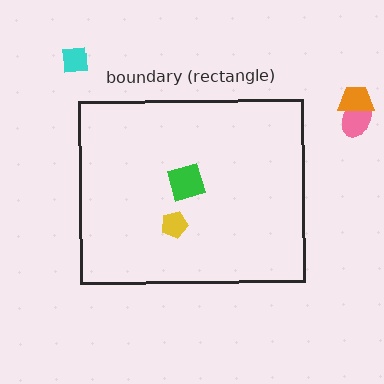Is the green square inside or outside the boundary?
Inside.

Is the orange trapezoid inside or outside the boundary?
Outside.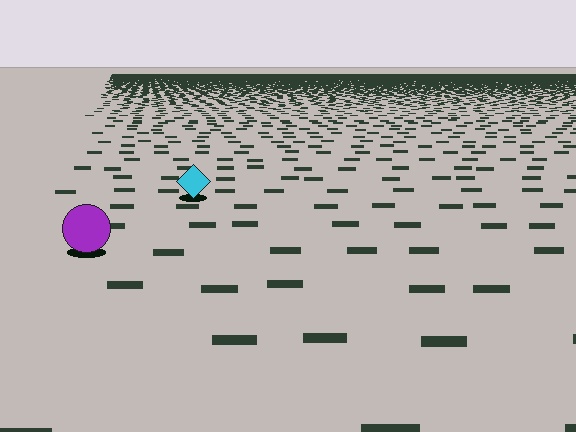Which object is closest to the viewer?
The purple circle is closest. The texture marks near it are larger and more spread out.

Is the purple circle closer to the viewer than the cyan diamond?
Yes. The purple circle is closer — you can tell from the texture gradient: the ground texture is coarser near it.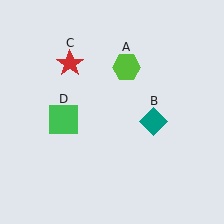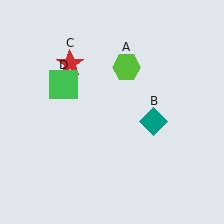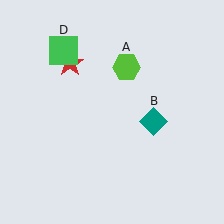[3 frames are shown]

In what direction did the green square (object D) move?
The green square (object D) moved up.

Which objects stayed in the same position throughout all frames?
Lime hexagon (object A) and teal diamond (object B) and red star (object C) remained stationary.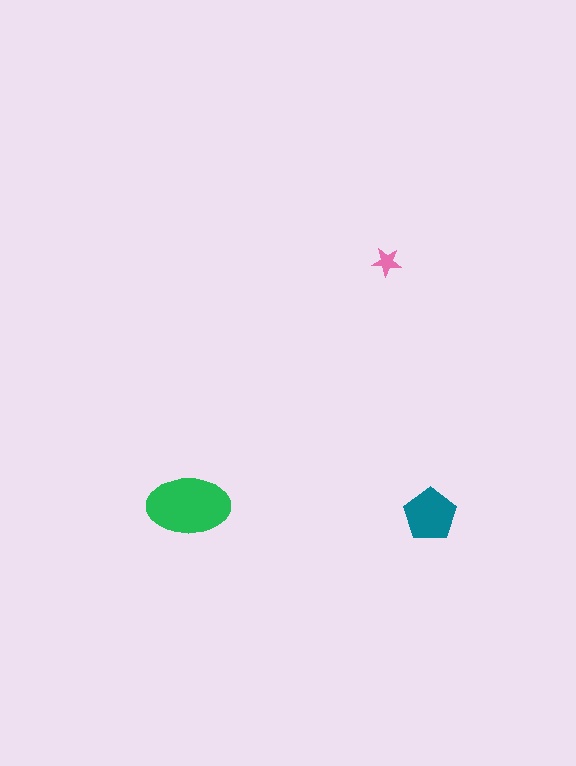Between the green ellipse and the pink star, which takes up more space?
The green ellipse.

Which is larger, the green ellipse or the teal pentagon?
The green ellipse.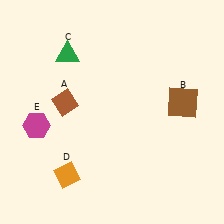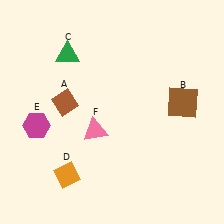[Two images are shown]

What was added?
A pink triangle (F) was added in Image 2.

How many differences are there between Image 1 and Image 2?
There is 1 difference between the two images.